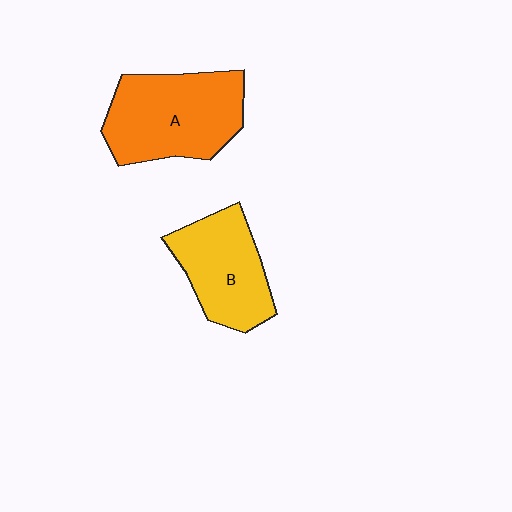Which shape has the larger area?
Shape A (orange).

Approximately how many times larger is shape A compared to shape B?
Approximately 1.3 times.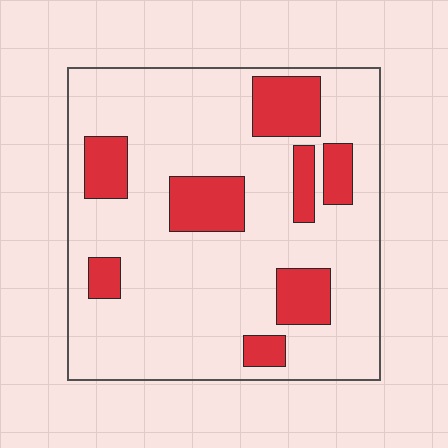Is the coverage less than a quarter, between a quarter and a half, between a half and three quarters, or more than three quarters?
Less than a quarter.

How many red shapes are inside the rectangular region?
8.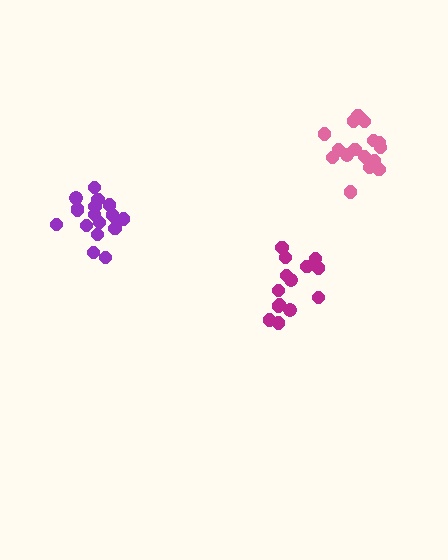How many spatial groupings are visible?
There are 3 spatial groupings.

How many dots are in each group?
Group 1: 14 dots, Group 2: 18 dots, Group 3: 18 dots (50 total).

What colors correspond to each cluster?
The clusters are colored: magenta, purple, pink.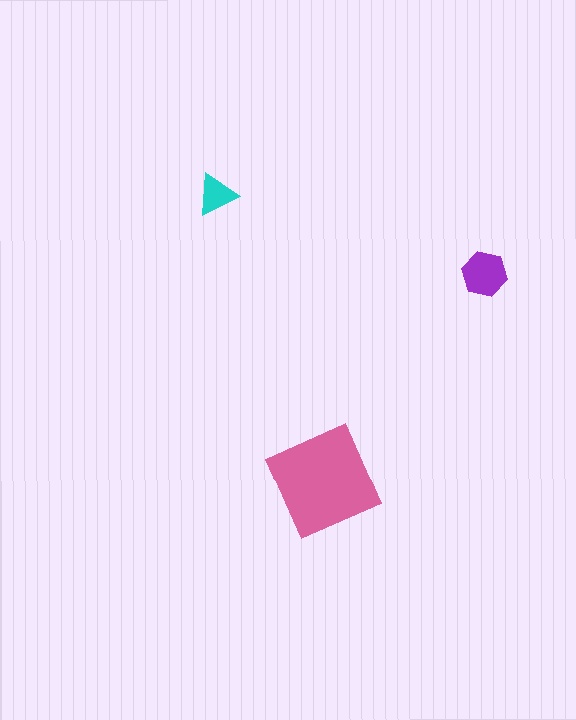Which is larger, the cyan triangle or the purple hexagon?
The purple hexagon.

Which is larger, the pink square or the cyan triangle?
The pink square.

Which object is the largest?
The pink square.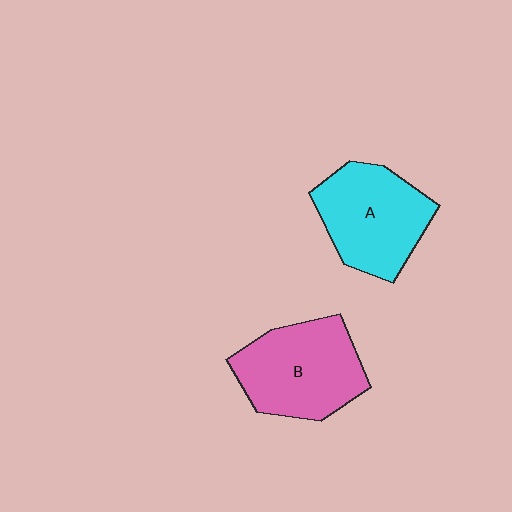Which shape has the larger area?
Shape B (pink).